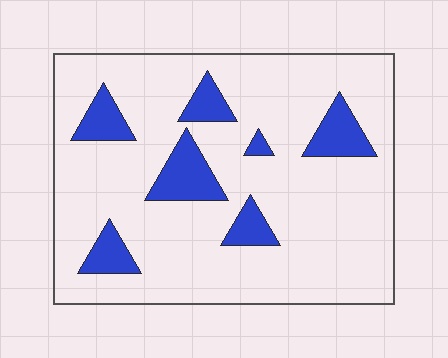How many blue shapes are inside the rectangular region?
7.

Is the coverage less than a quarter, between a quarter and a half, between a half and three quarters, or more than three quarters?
Less than a quarter.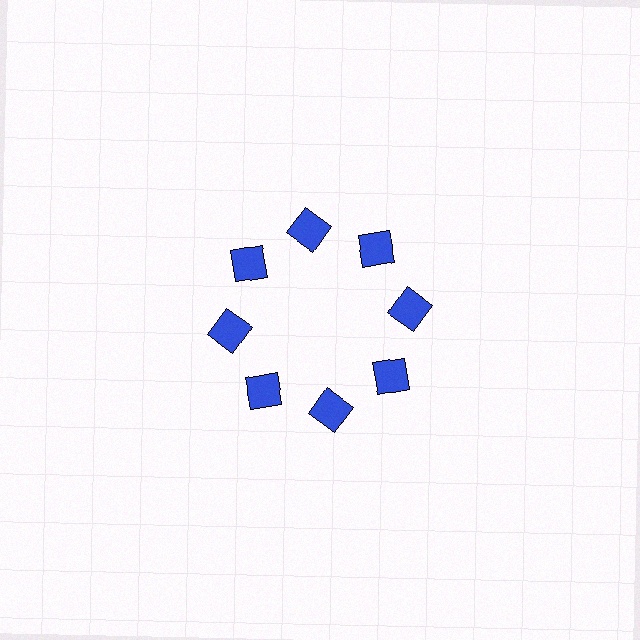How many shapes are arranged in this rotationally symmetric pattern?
There are 8 shapes, arranged in 8 groups of 1.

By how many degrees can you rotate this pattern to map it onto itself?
The pattern maps onto itself every 45 degrees of rotation.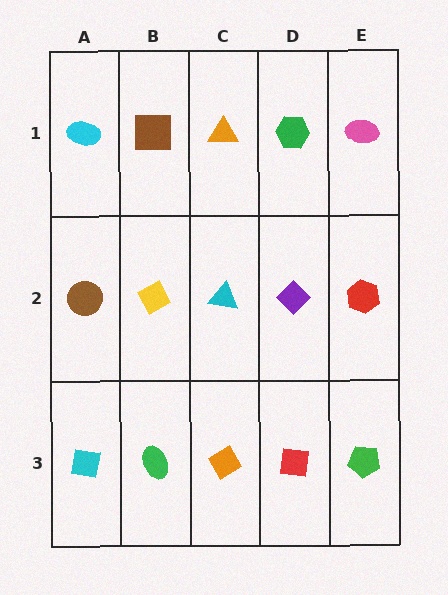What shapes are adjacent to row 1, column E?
A red hexagon (row 2, column E), a green hexagon (row 1, column D).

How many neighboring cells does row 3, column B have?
3.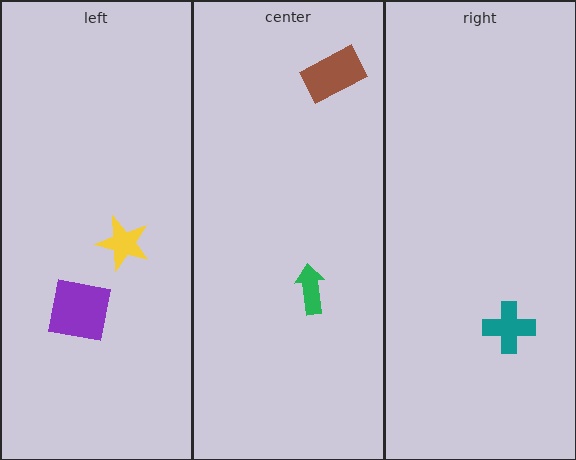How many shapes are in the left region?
2.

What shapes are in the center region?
The brown rectangle, the green arrow.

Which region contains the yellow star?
The left region.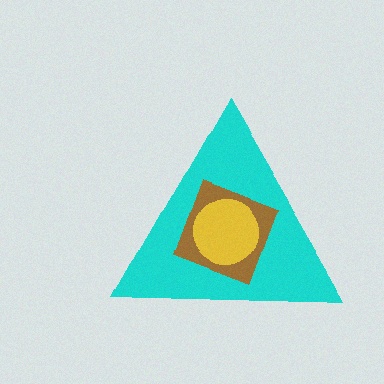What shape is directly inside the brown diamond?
The yellow circle.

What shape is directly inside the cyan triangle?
The brown diamond.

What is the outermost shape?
The cyan triangle.